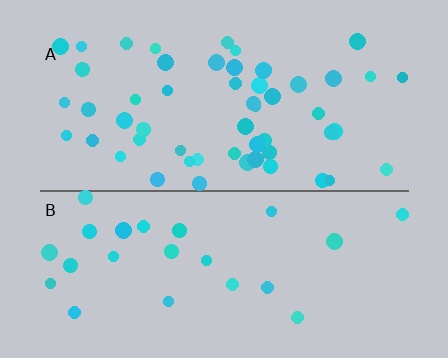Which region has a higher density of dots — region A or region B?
A (the top).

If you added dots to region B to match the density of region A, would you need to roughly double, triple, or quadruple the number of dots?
Approximately double.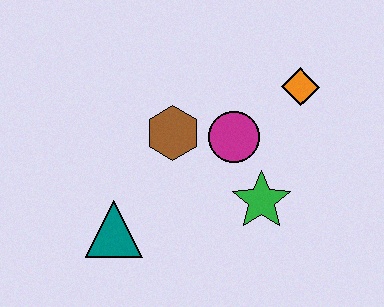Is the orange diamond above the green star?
Yes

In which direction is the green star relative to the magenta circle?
The green star is below the magenta circle.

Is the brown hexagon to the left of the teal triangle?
No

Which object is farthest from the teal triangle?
The orange diamond is farthest from the teal triangle.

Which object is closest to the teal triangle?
The brown hexagon is closest to the teal triangle.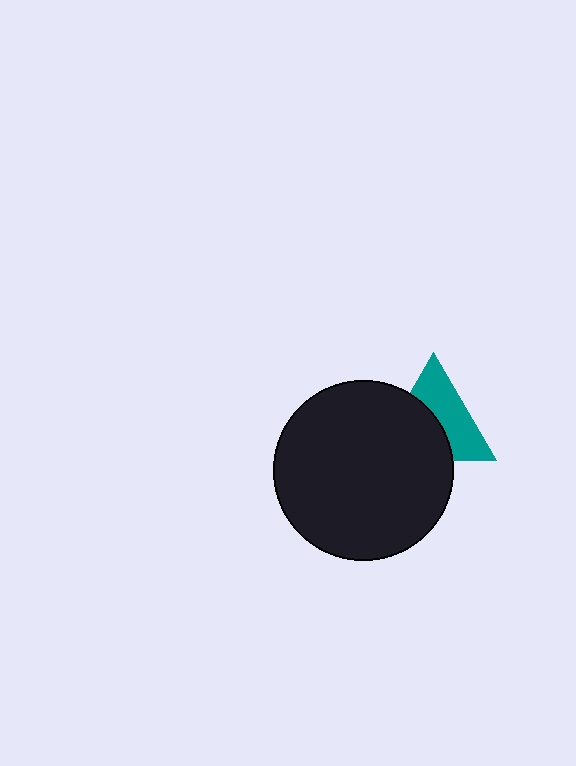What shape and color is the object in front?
The object in front is a black circle.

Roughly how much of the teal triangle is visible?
About half of it is visible (roughly 51%).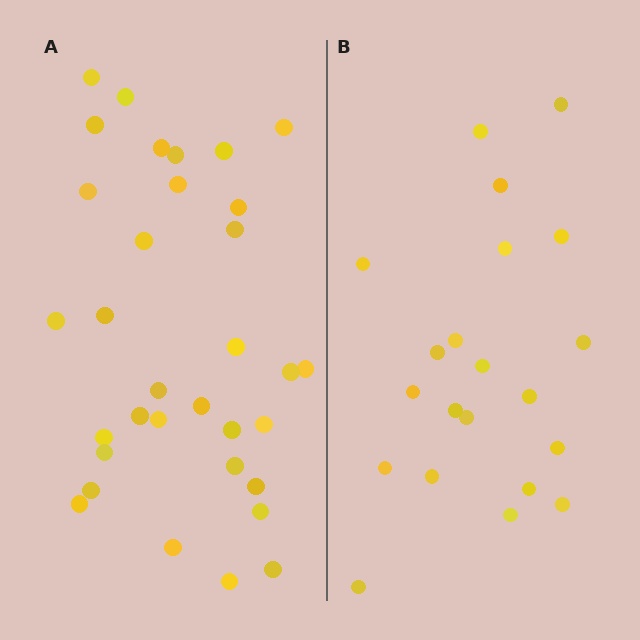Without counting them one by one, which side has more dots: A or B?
Region A (the left region) has more dots.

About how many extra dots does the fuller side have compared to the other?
Region A has roughly 12 or so more dots than region B.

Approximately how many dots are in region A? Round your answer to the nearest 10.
About 30 dots. (The exact count is 33, which rounds to 30.)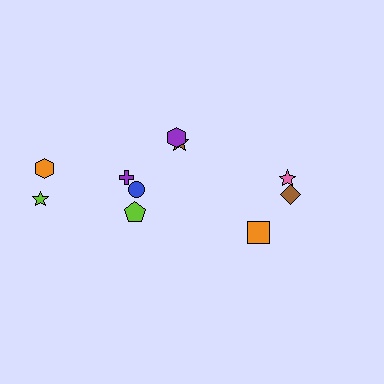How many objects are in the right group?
There are 4 objects.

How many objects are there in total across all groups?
There are 10 objects.